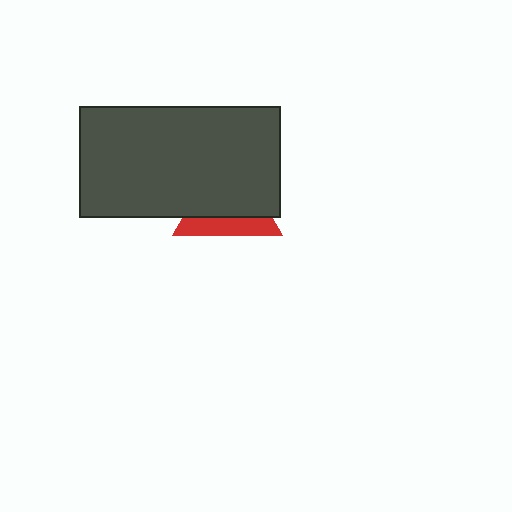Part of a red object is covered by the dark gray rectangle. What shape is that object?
It is a triangle.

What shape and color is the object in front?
The object in front is a dark gray rectangle.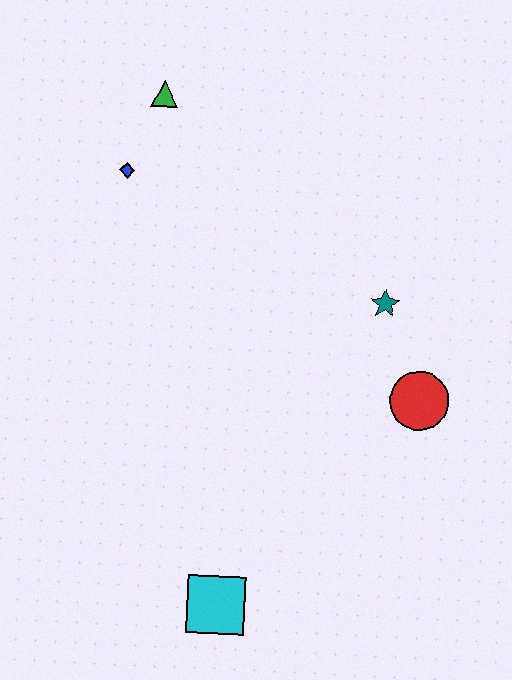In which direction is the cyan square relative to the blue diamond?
The cyan square is below the blue diamond.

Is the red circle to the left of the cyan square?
No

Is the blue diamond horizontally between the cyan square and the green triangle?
No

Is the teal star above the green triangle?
No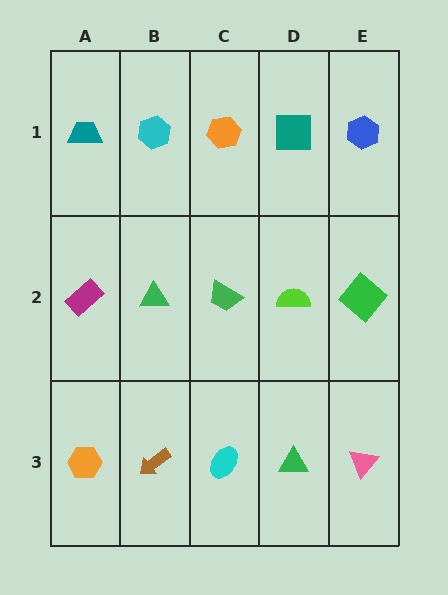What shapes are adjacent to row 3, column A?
A magenta rectangle (row 2, column A), a brown arrow (row 3, column B).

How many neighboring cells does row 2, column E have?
3.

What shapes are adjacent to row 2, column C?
An orange hexagon (row 1, column C), a cyan ellipse (row 3, column C), a green triangle (row 2, column B), a lime semicircle (row 2, column D).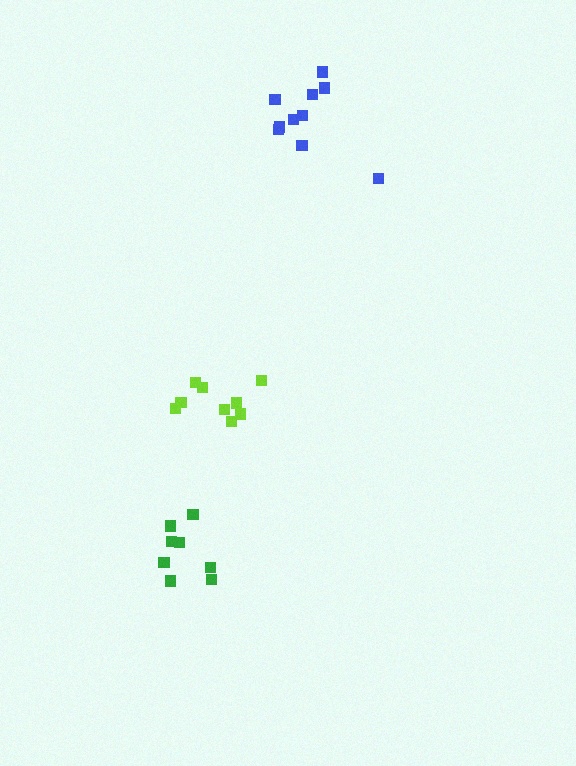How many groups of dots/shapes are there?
There are 3 groups.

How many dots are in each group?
Group 1: 10 dots, Group 2: 9 dots, Group 3: 8 dots (27 total).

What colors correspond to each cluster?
The clusters are colored: blue, lime, green.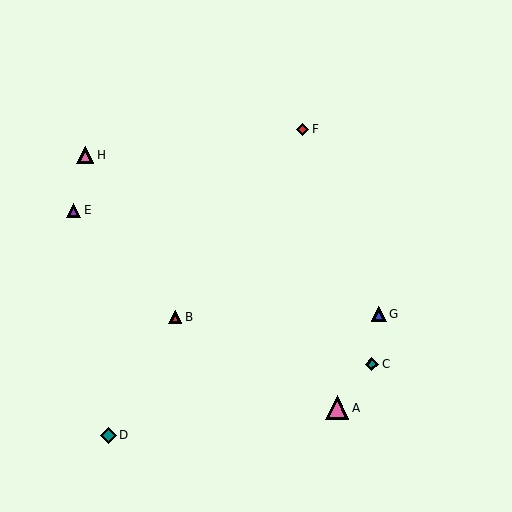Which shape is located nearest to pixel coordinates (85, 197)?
The purple triangle (labeled E) at (73, 210) is nearest to that location.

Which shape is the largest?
The pink triangle (labeled A) is the largest.